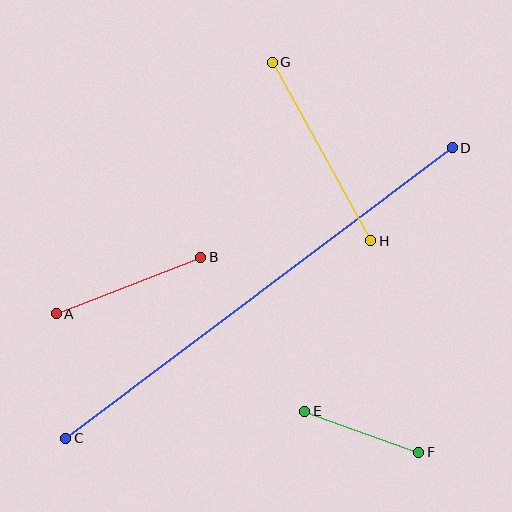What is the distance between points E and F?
The distance is approximately 121 pixels.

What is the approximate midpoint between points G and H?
The midpoint is at approximately (322, 152) pixels.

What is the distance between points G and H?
The distance is approximately 204 pixels.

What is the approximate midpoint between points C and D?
The midpoint is at approximately (259, 293) pixels.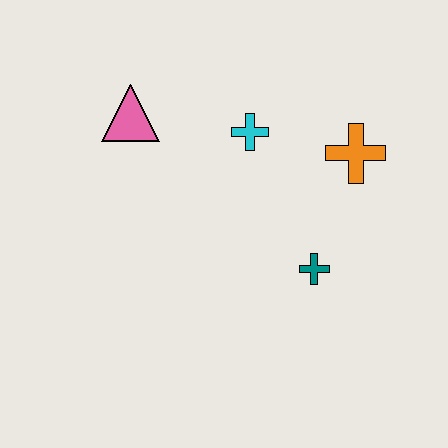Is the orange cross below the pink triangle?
Yes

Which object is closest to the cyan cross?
The orange cross is closest to the cyan cross.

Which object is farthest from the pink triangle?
The teal cross is farthest from the pink triangle.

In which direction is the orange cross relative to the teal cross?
The orange cross is above the teal cross.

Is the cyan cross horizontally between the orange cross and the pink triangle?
Yes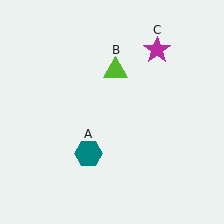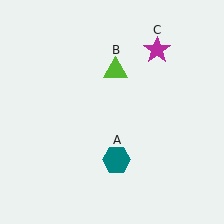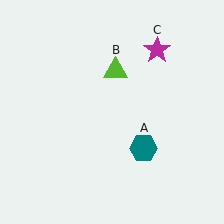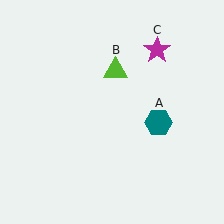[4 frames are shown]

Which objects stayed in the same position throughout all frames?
Lime triangle (object B) and magenta star (object C) remained stationary.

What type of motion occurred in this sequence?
The teal hexagon (object A) rotated counterclockwise around the center of the scene.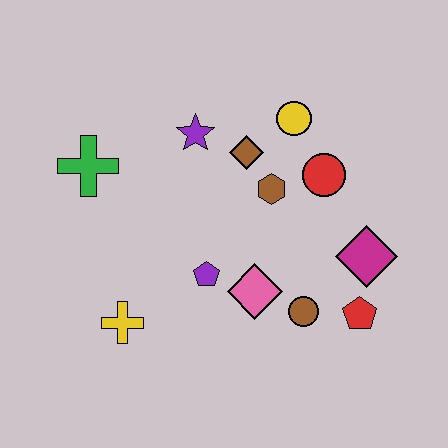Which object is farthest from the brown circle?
The green cross is farthest from the brown circle.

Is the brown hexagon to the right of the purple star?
Yes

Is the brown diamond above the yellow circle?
No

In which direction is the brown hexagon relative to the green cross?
The brown hexagon is to the right of the green cross.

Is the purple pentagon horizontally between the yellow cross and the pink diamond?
Yes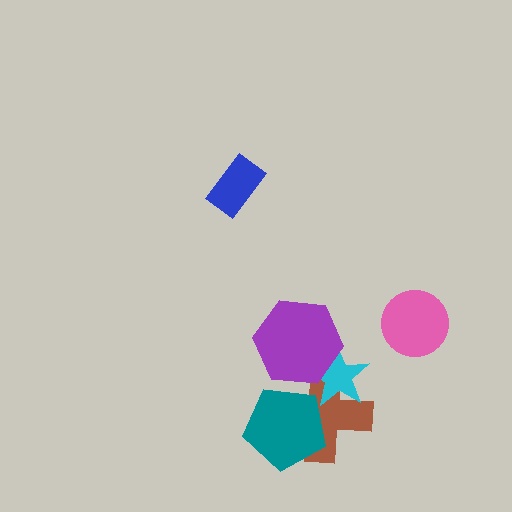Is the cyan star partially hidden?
Yes, it is partially covered by another shape.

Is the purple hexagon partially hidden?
No, no other shape covers it.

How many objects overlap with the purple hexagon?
2 objects overlap with the purple hexagon.